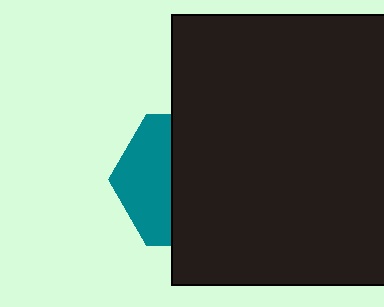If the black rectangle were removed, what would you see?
You would see the complete teal hexagon.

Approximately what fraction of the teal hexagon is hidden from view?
Roughly 61% of the teal hexagon is hidden behind the black rectangle.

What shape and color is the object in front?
The object in front is a black rectangle.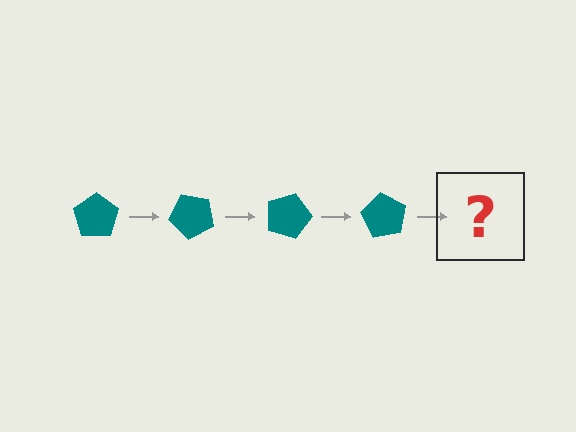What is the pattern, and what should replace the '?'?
The pattern is that the pentagon rotates 45 degrees each step. The '?' should be a teal pentagon rotated 180 degrees.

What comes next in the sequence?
The next element should be a teal pentagon rotated 180 degrees.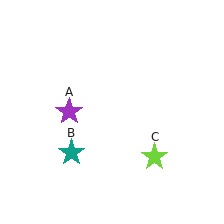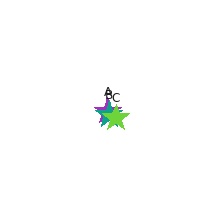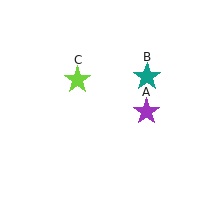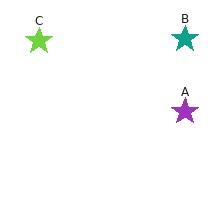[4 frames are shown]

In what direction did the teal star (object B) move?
The teal star (object B) moved up and to the right.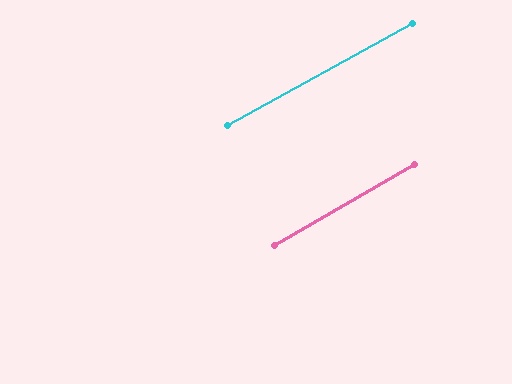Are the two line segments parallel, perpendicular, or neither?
Parallel — their directions differ by only 1.1°.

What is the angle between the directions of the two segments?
Approximately 1 degree.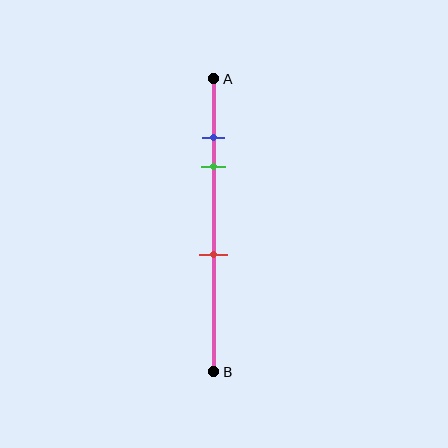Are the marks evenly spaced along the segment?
No, the marks are not evenly spaced.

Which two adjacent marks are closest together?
The blue and green marks are the closest adjacent pair.